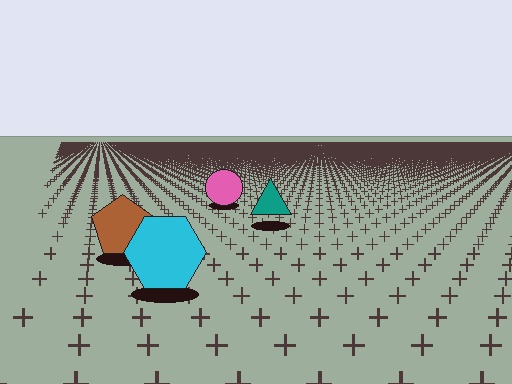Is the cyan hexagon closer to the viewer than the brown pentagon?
Yes. The cyan hexagon is closer — you can tell from the texture gradient: the ground texture is coarser near it.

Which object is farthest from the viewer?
The pink circle is farthest from the viewer. It appears smaller and the ground texture around it is denser.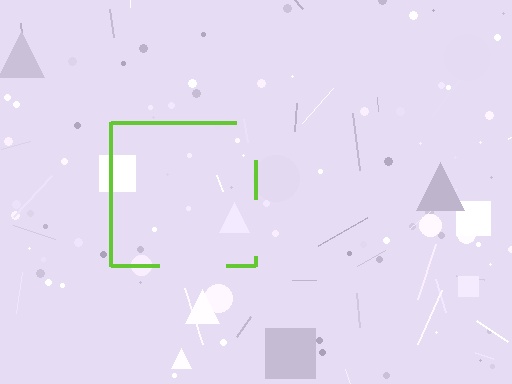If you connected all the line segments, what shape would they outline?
They would outline a square.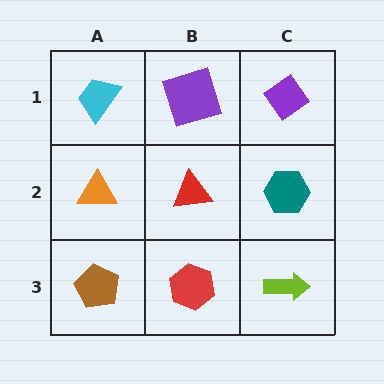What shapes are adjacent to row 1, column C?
A teal hexagon (row 2, column C), a purple square (row 1, column B).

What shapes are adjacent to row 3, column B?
A red triangle (row 2, column B), a brown pentagon (row 3, column A), a lime arrow (row 3, column C).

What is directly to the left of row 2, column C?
A red triangle.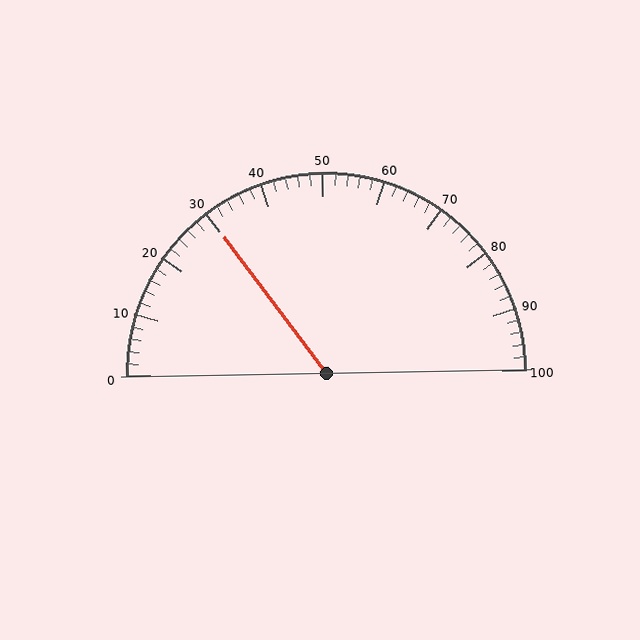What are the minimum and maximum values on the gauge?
The gauge ranges from 0 to 100.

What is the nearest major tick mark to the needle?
The nearest major tick mark is 30.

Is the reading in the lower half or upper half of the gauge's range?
The reading is in the lower half of the range (0 to 100).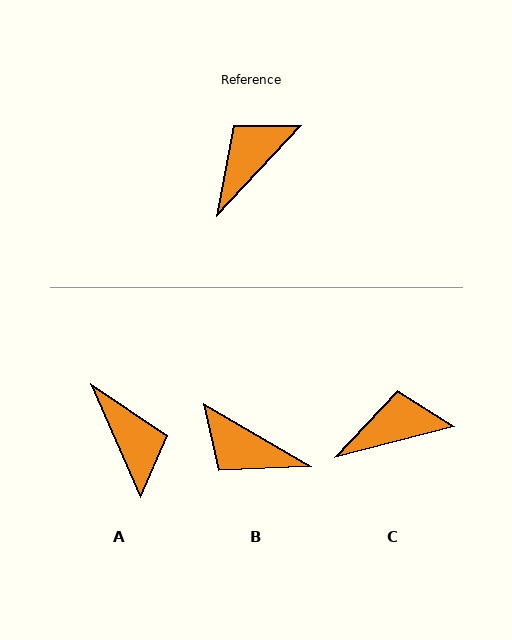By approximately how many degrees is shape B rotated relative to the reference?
Approximately 103 degrees counter-clockwise.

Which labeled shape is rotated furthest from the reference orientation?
A, about 113 degrees away.